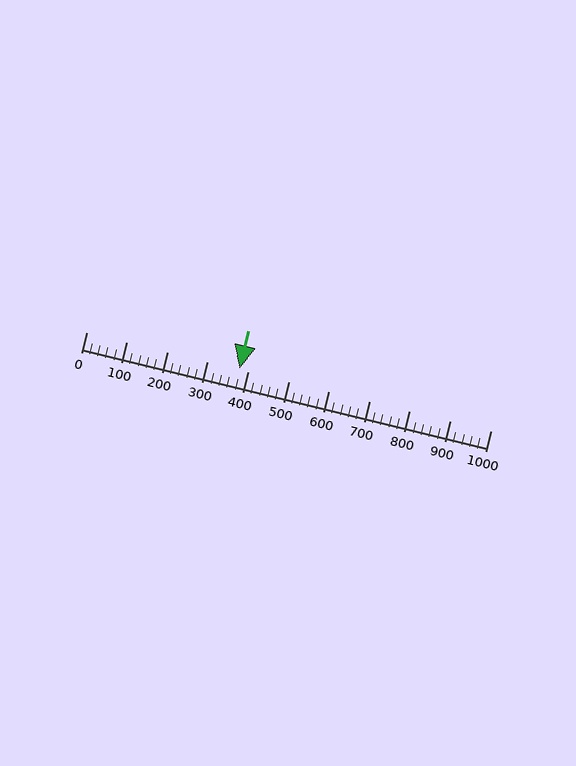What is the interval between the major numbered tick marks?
The major tick marks are spaced 100 units apart.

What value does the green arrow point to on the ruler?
The green arrow points to approximately 379.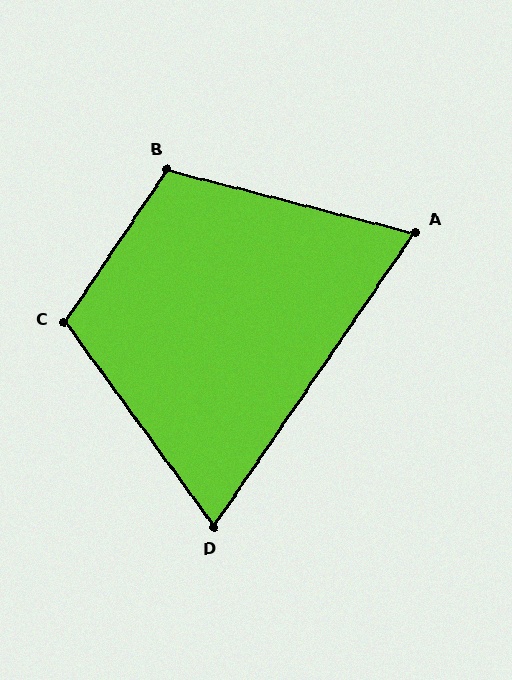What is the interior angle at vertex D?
Approximately 70 degrees (acute).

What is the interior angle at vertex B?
Approximately 110 degrees (obtuse).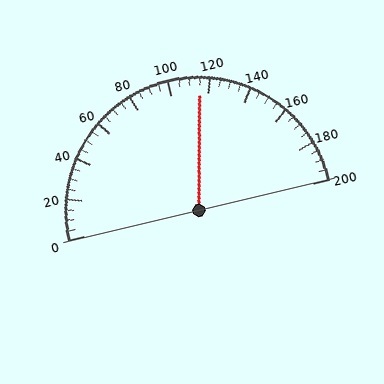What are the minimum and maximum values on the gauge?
The gauge ranges from 0 to 200.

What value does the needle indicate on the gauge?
The needle indicates approximately 115.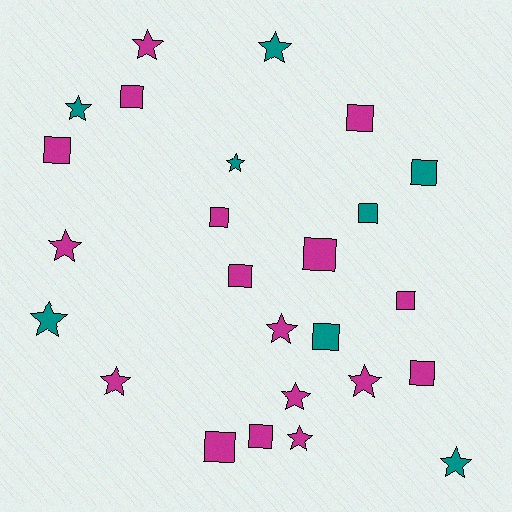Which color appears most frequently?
Magenta, with 17 objects.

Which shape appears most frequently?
Square, with 13 objects.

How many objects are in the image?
There are 25 objects.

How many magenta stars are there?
There are 7 magenta stars.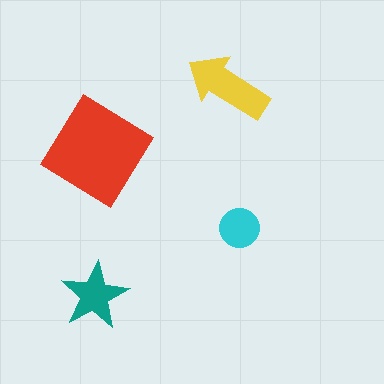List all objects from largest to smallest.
The red diamond, the yellow arrow, the teal star, the cyan circle.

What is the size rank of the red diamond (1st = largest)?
1st.